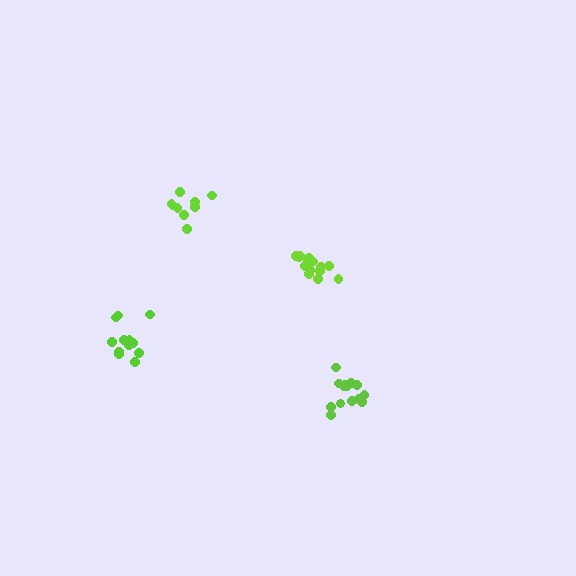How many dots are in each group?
Group 1: 14 dots, Group 2: 13 dots, Group 3: 14 dots, Group 4: 9 dots (50 total).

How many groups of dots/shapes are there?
There are 4 groups.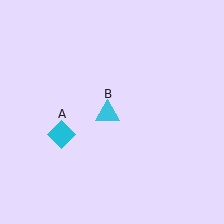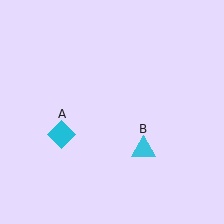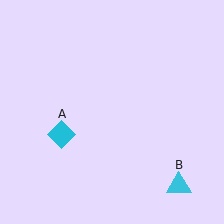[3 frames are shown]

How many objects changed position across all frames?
1 object changed position: cyan triangle (object B).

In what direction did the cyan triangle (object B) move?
The cyan triangle (object B) moved down and to the right.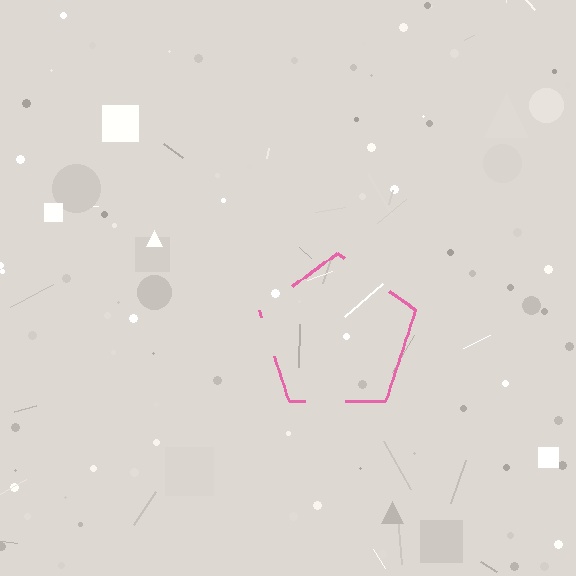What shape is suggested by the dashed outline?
The dashed outline suggests a pentagon.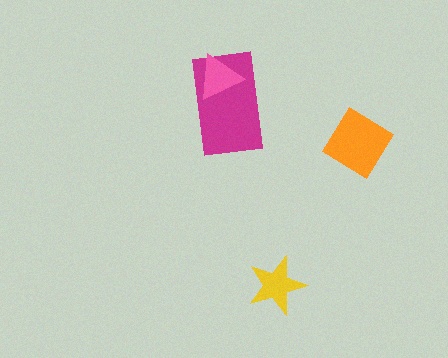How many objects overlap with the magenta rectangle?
1 object overlaps with the magenta rectangle.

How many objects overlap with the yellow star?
0 objects overlap with the yellow star.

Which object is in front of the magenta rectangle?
The pink triangle is in front of the magenta rectangle.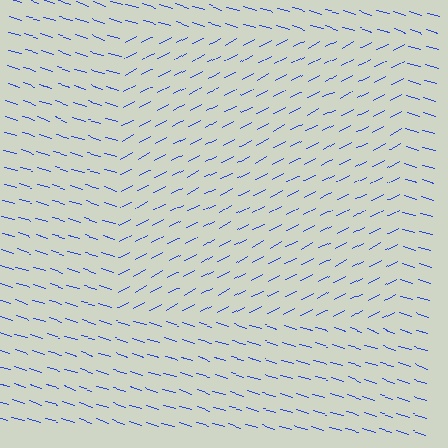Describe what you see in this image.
The image is filled with small blue line segments. A rectangle region in the image has lines oriented differently from the surrounding lines, creating a visible texture boundary.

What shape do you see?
I see a rectangle.